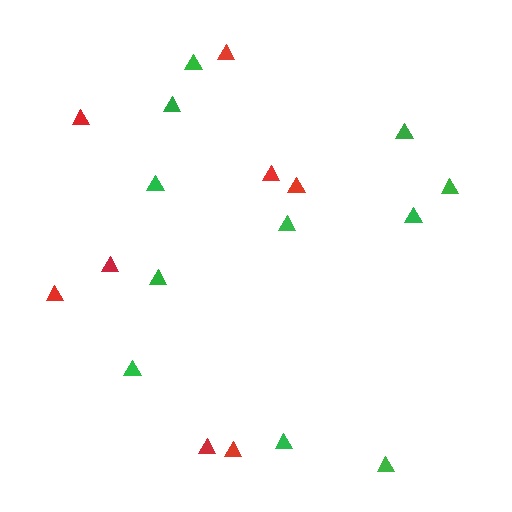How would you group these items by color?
There are 2 groups: one group of green triangles (11) and one group of red triangles (8).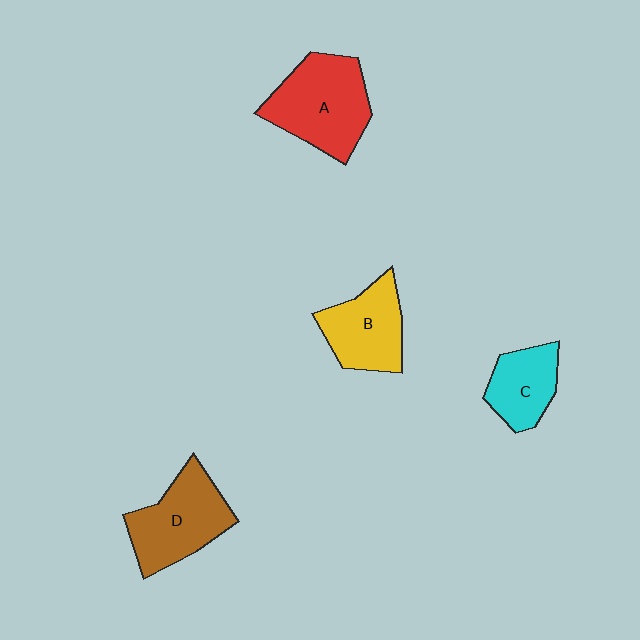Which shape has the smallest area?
Shape C (cyan).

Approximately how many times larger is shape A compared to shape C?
Approximately 1.7 times.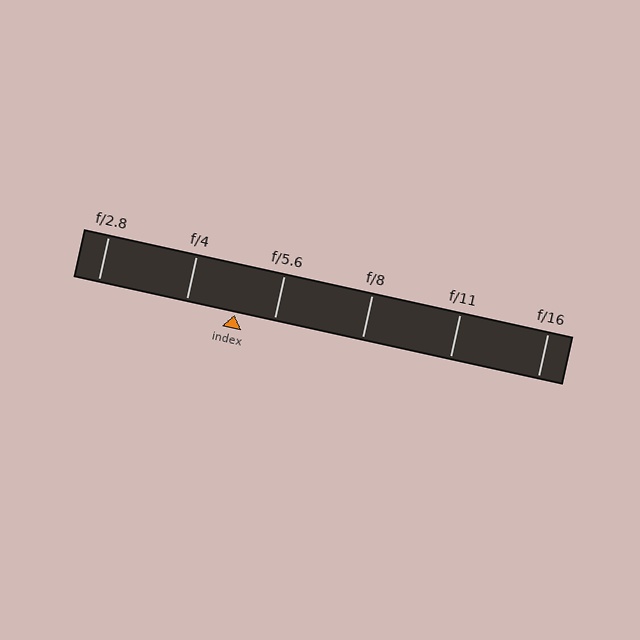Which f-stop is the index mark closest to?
The index mark is closest to f/5.6.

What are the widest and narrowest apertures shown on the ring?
The widest aperture shown is f/2.8 and the narrowest is f/16.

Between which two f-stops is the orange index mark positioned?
The index mark is between f/4 and f/5.6.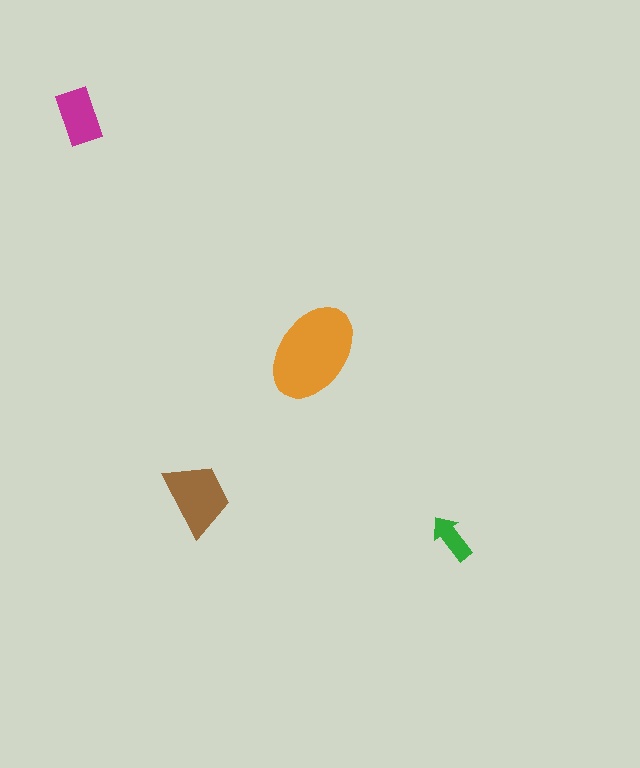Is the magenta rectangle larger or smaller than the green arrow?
Larger.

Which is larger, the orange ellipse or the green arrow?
The orange ellipse.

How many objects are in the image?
There are 4 objects in the image.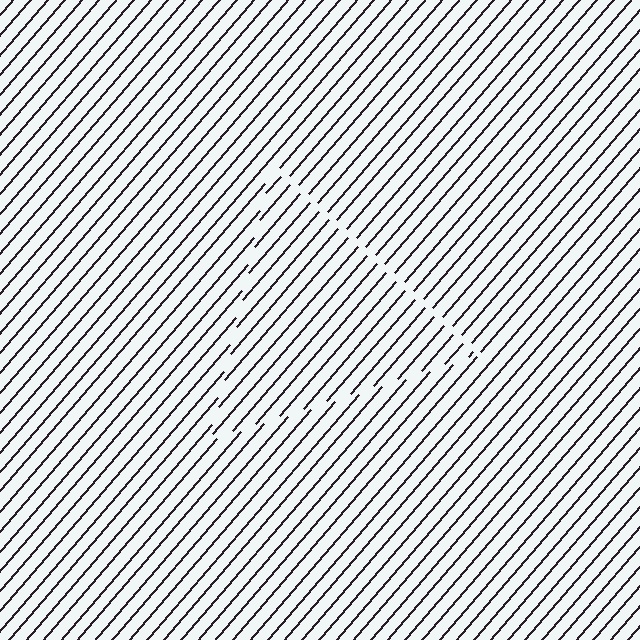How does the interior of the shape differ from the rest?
The interior of the shape contains the same grating, shifted by half a period — the contour is defined by the phase discontinuity where line-ends from the inner and outer gratings abut.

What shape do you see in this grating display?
An illusory triangle. The interior of the shape contains the same grating, shifted by half a period — the contour is defined by the phase discontinuity where line-ends from the inner and outer gratings abut.